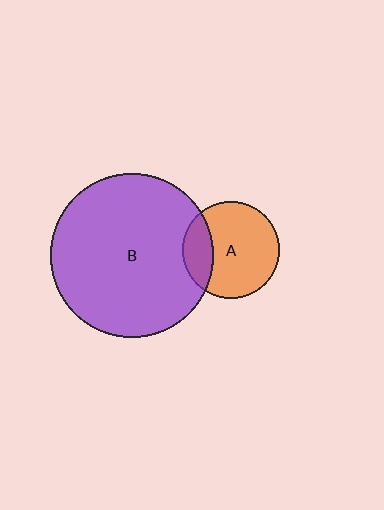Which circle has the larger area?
Circle B (purple).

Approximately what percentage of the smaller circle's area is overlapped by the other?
Approximately 25%.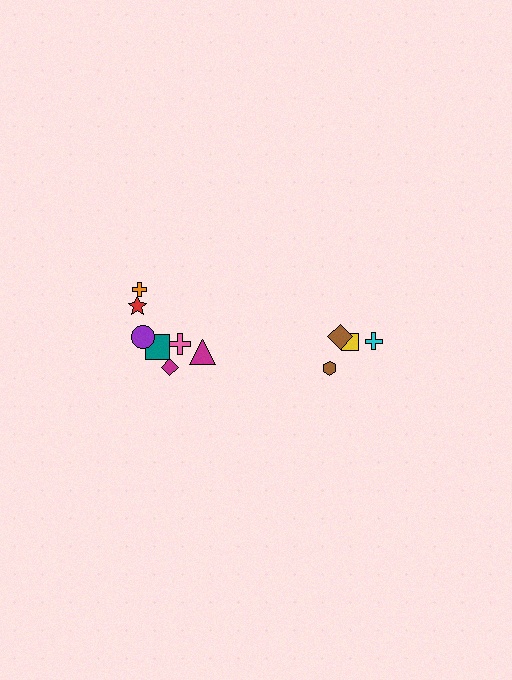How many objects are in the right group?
There are 4 objects.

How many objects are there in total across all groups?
There are 11 objects.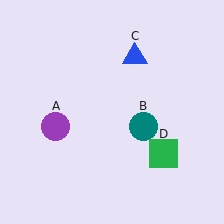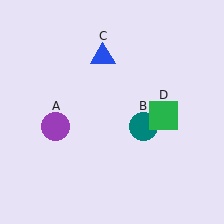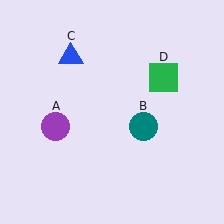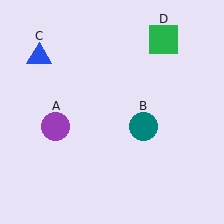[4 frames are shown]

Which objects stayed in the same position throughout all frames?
Purple circle (object A) and teal circle (object B) remained stationary.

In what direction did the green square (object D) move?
The green square (object D) moved up.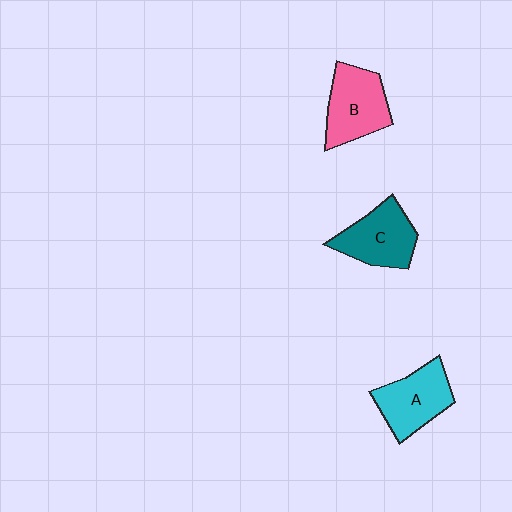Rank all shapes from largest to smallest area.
From largest to smallest: B (pink), C (teal), A (cyan).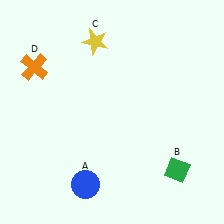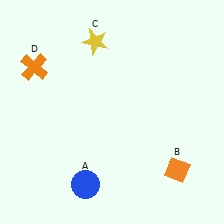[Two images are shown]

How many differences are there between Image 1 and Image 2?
There is 1 difference between the two images.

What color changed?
The diamond (B) changed from green in Image 1 to orange in Image 2.